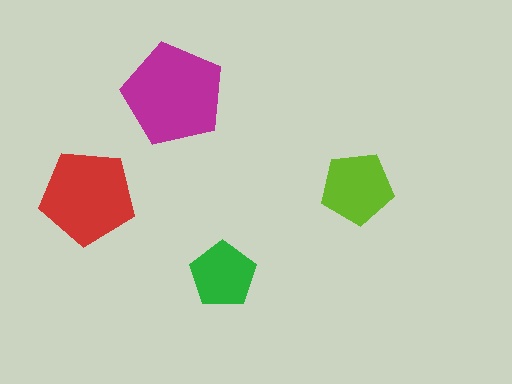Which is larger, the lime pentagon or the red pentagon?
The red one.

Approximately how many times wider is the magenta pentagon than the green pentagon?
About 1.5 times wider.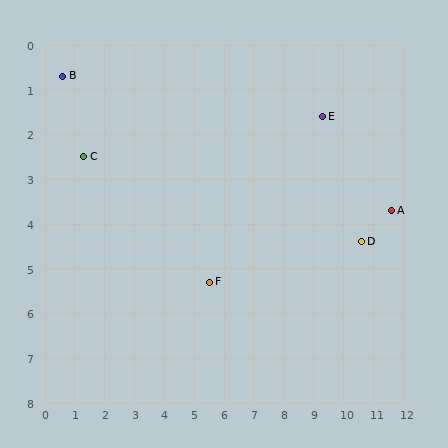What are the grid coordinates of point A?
Point A is at approximately (11.6, 3.7).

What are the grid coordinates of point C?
Point C is at approximately (1.3, 2.5).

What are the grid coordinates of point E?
Point E is at approximately (9.3, 1.6).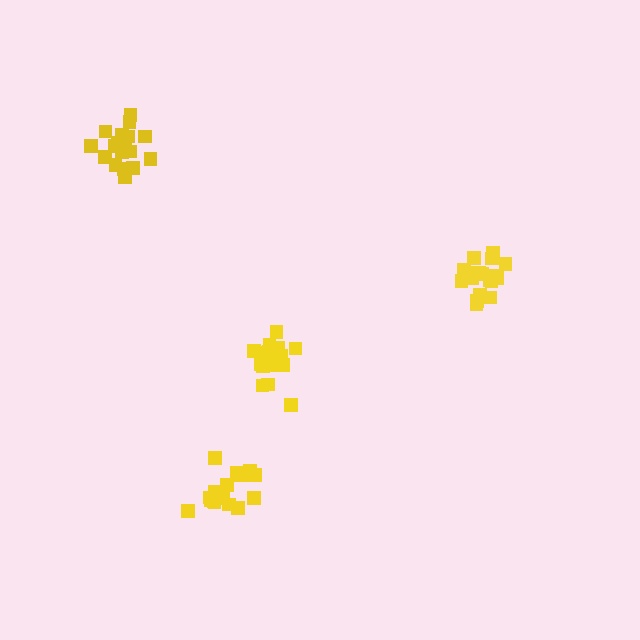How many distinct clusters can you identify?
There are 4 distinct clusters.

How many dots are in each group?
Group 1: 19 dots, Group 2: 18 dots, Group 3: 17 dots, Group 4: 20 dots (74 total).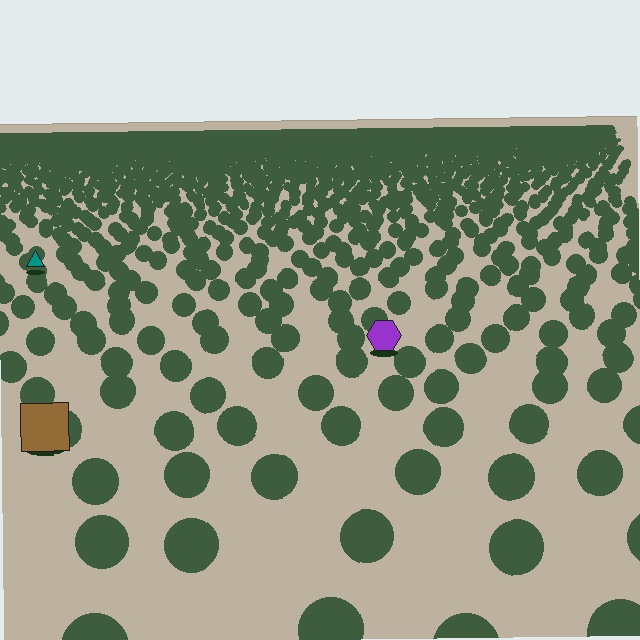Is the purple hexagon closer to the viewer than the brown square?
No. The brown square is closer — you can tell from the texture gradient: the ground texture is coarser near it.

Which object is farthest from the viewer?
The teal triangle is farthest from the viewer. It appears smaller and the ground texture around it is denser.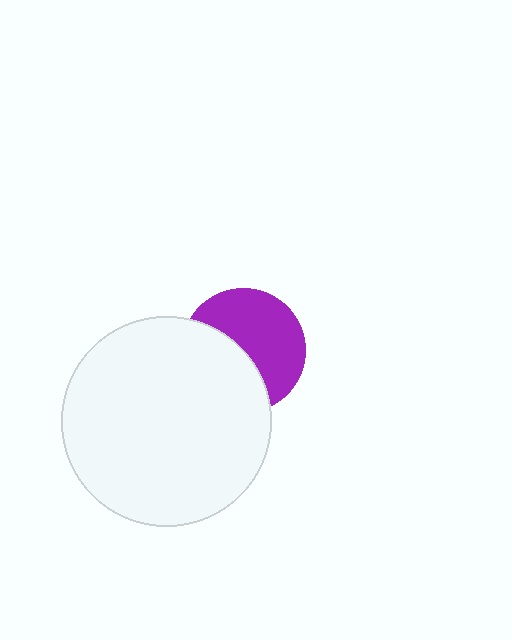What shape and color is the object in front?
The object in front is a white circle.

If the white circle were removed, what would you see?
You would see the complete purple circle.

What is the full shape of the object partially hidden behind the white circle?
The partially hidden object is a purple circle.